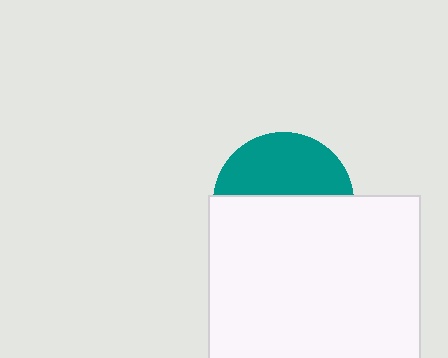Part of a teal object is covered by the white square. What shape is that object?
It is a circle.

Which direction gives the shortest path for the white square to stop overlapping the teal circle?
Moving down gives the shortest separation.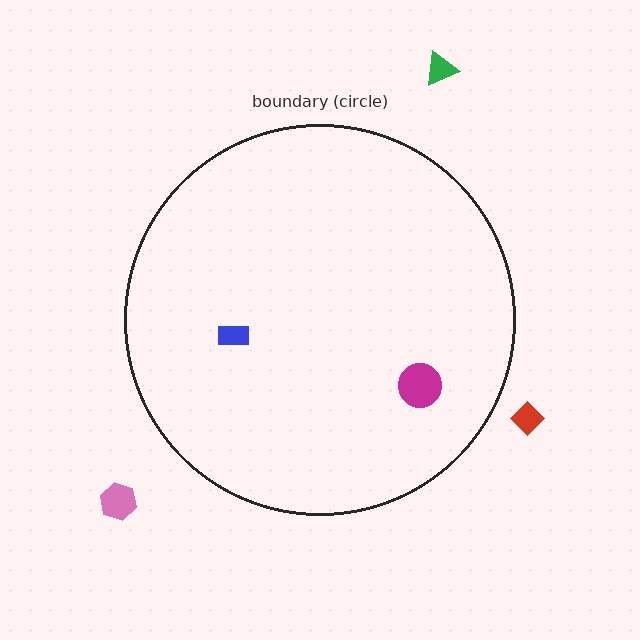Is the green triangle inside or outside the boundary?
Outside.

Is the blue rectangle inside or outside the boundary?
Inside.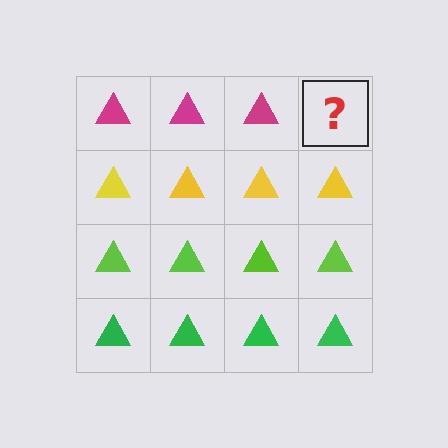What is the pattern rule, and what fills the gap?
The rule is that each row has a consistent color. The gap should be filled with a magenta triangle.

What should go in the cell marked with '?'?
The missing cell should contain a magenta triangle.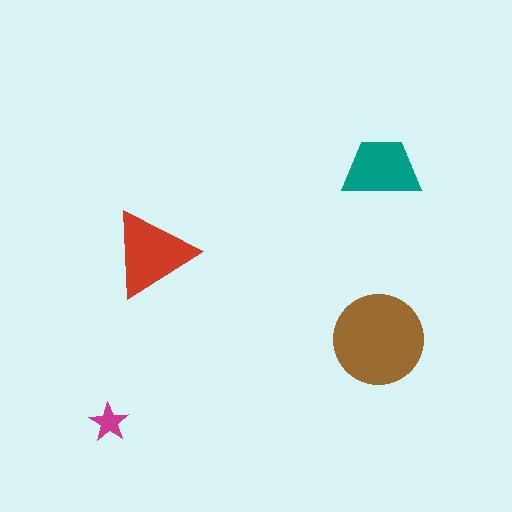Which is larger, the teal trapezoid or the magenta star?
The teal trapezoid.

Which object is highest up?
The teal trapezoid is topmost.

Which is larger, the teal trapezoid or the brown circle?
The brown circle.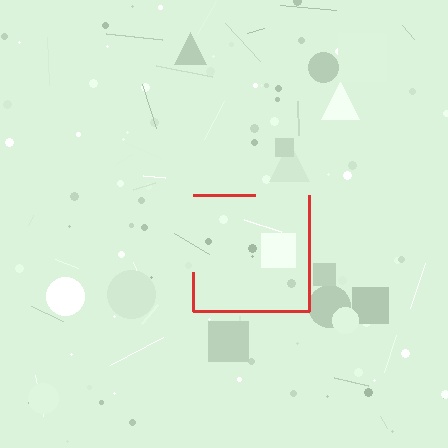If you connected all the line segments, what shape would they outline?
They would outline a square.